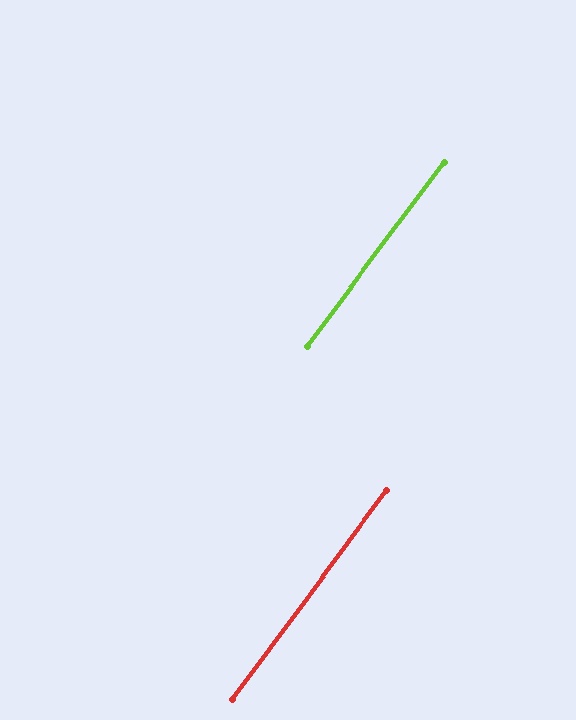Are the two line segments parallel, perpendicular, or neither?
Parallel — their directions differ by only 0.2°.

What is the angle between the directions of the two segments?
Approximately 0 degrees.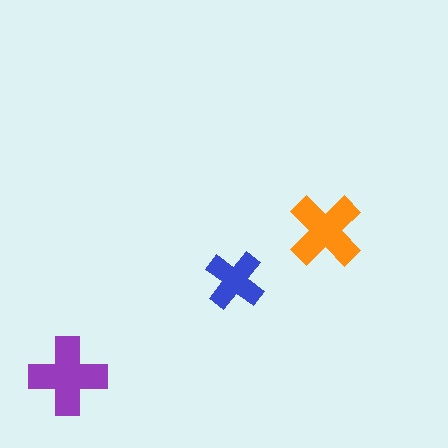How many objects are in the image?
There are 3 objects in the image.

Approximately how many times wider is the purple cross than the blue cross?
About 1.5 times wider.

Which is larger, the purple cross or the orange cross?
The purple one.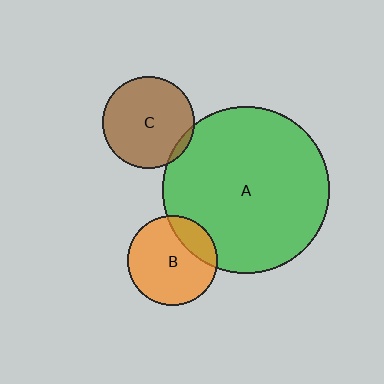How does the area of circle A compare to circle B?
Approximately 3.5 times.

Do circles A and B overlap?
Yes.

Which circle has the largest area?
Circle A (green).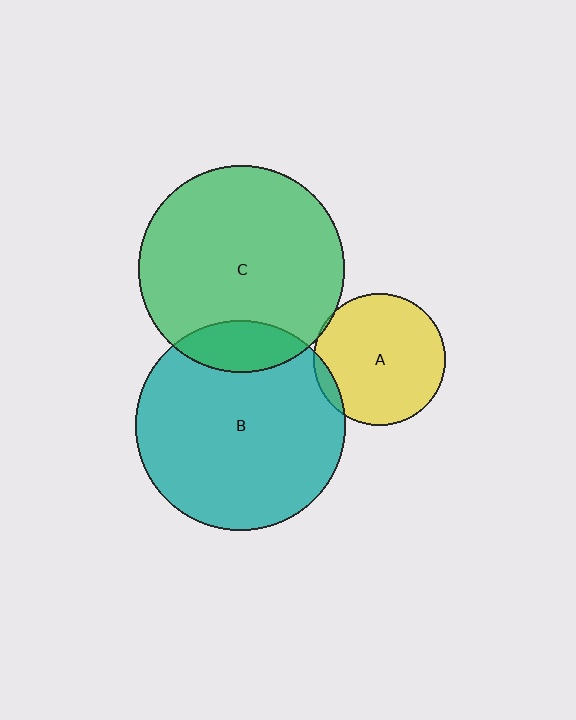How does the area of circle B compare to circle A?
Approximately 2.5 times.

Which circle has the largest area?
Circle B (teal).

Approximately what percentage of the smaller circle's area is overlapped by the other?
Approximately 15%.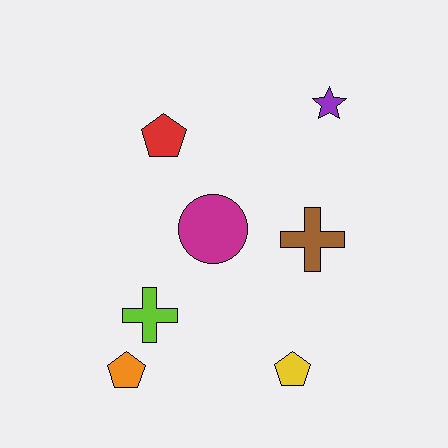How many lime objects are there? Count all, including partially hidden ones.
There is 1 lime object.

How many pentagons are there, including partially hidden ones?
There are 3 pentagons.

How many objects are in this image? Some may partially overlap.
There are 7 objects.